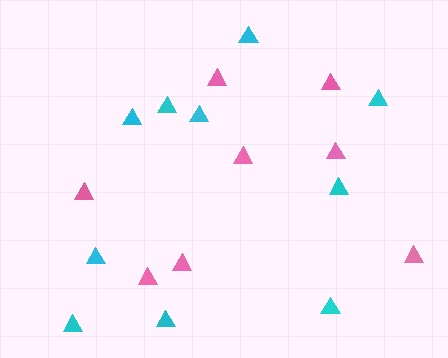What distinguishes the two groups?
There are 2 groups: one group of cyan triangles (10) and one group of pink triangles (8).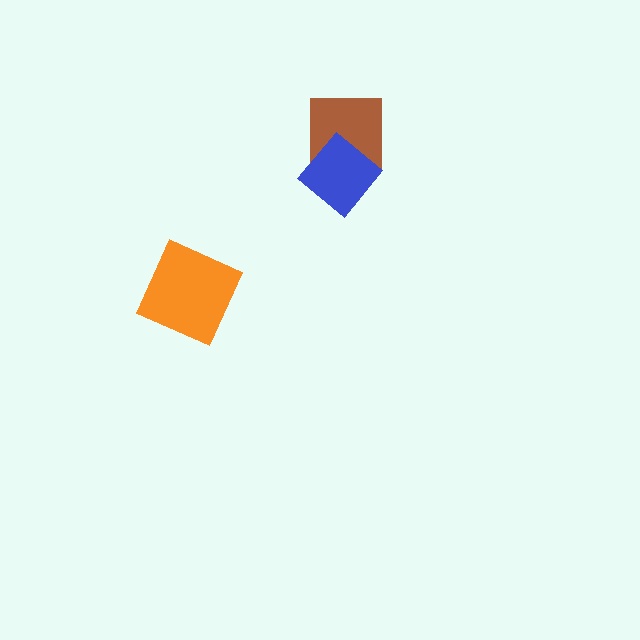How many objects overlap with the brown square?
1 object overlaps with the brown square.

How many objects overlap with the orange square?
0 objects overlap with the orange square.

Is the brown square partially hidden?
Yes, it is partially covered by another shape.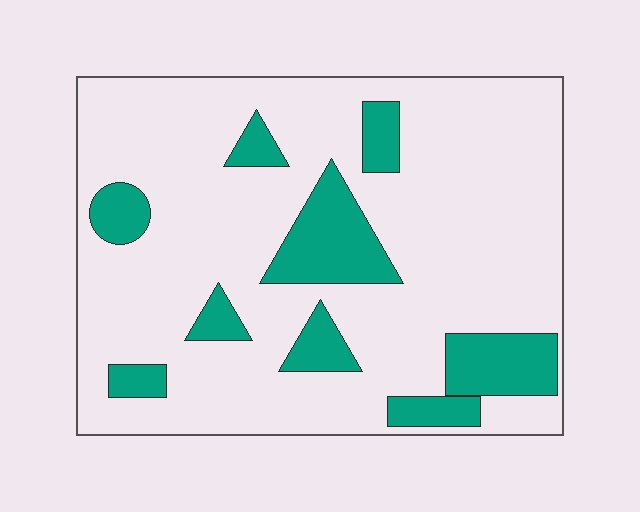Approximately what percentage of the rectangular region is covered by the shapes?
Approximately 20%.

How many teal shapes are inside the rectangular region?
9.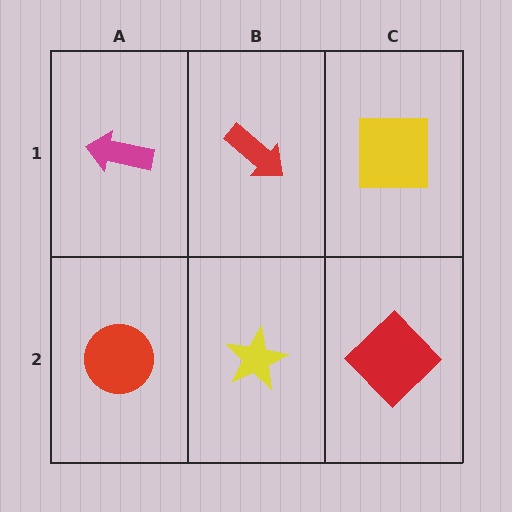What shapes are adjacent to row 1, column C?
A red diamond (row 2, column C), a red arrow (row 1, column B).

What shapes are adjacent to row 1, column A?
A red circle (row 2, column A), a red arrow (row 1, column B).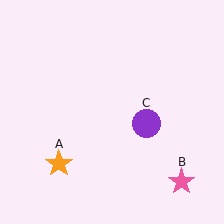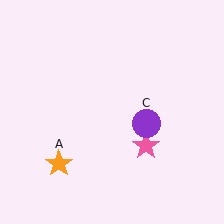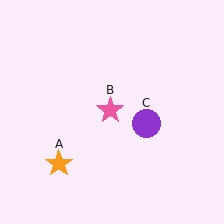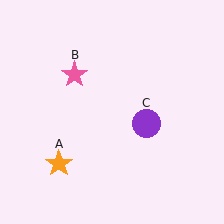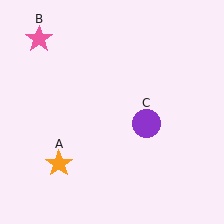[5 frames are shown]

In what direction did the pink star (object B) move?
The pink star (object B) moved up and to the left.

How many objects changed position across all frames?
1 object changed position: pink star (object B).